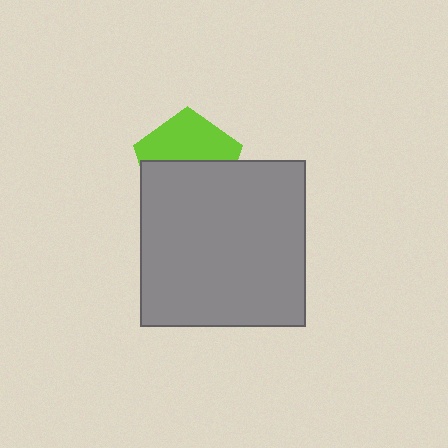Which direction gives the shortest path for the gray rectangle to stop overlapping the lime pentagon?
Moving down gives the shortest separation.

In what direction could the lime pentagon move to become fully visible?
The lime pentagon could move up. That would shift it out from behind the gray rectangle entirely.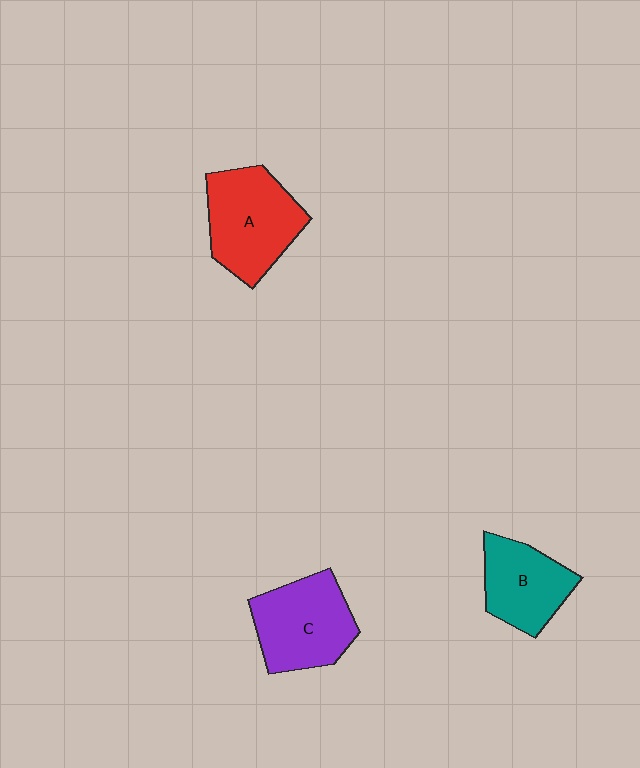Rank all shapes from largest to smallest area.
From largest to smallest: A (red), C (purple), B (teal).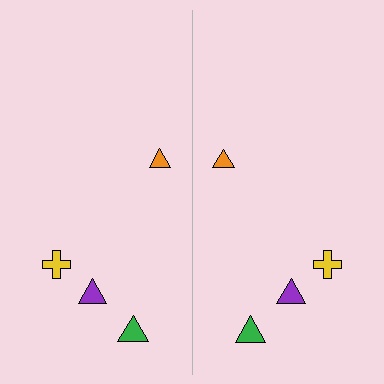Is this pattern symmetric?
Yes, this pattern has bilateral (reflection) symmetry.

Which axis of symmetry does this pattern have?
The pattern has a vertical axis of symmetry running through the center of the image.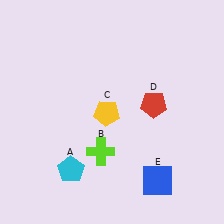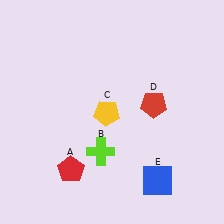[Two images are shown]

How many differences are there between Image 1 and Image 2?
There is 1 difference between the two images.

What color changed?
The pentagon (A) changed from cyan in Image 1 to red in Image 2.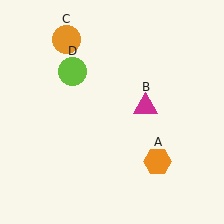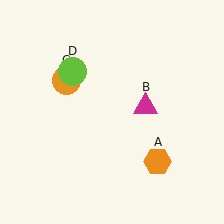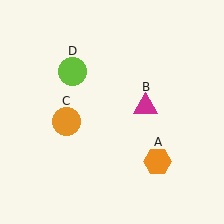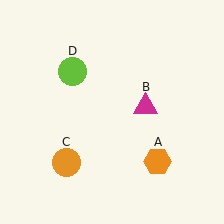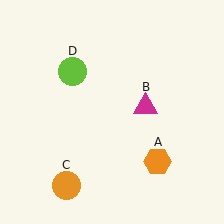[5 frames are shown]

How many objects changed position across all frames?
1 object changed position: orange circle (object C).